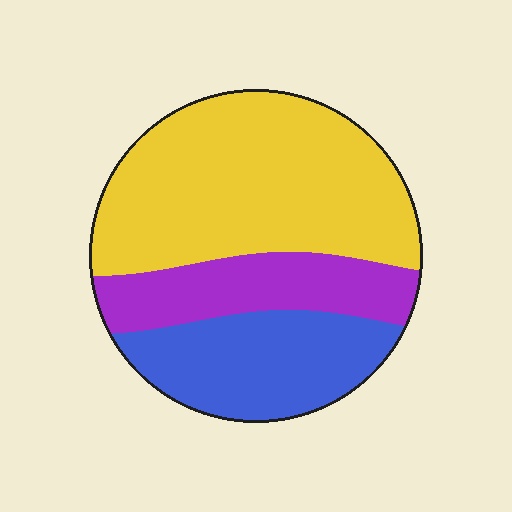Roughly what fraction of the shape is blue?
Blue takes up about one quarter (1/4) of the shape.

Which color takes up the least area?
Purple, at roughly 20%.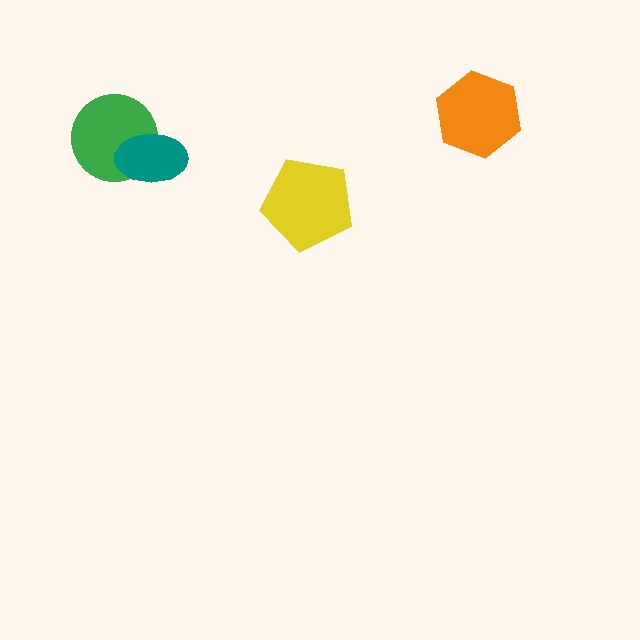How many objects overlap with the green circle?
1 object overlaps with the green circle.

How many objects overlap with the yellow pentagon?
0 objects overlap with the yellow pentagon.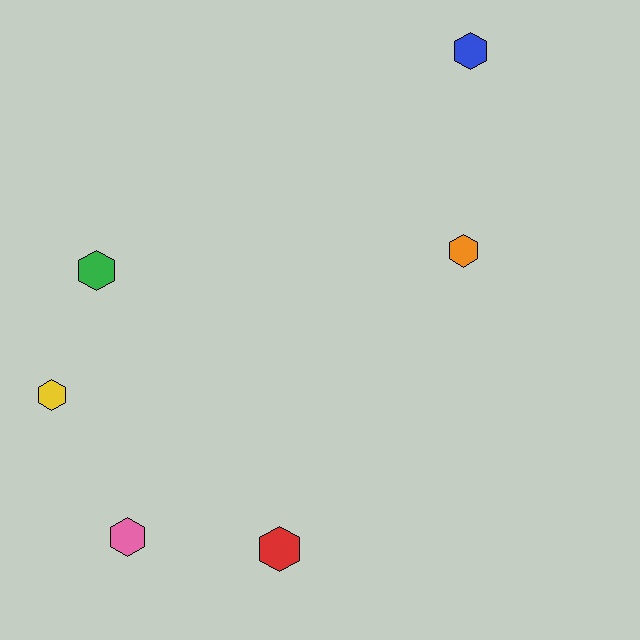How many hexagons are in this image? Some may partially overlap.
There are 6 hexagons.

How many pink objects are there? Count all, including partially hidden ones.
There is 1 pink object.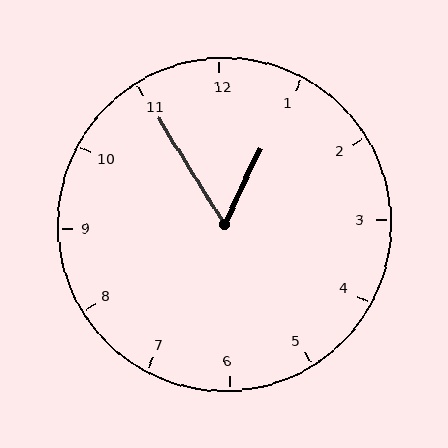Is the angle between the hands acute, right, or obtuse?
It is acute.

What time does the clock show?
12:55.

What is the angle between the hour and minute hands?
Approximately 58 degrees.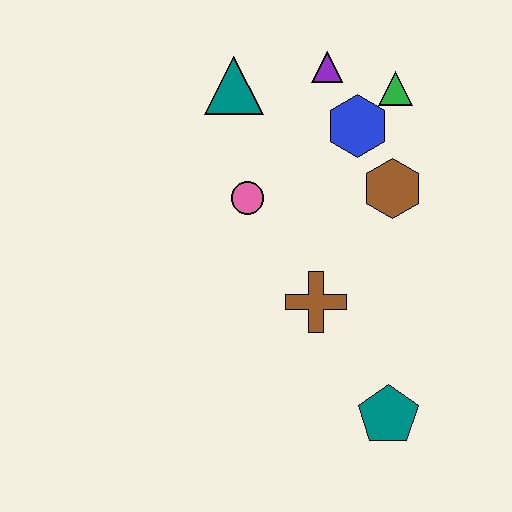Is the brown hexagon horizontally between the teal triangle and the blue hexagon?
No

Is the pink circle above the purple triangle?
No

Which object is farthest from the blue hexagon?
The teal pentagon is farthest from the blue hexagon.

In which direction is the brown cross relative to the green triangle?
The brown cross is below the green triangle.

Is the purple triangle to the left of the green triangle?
Yes